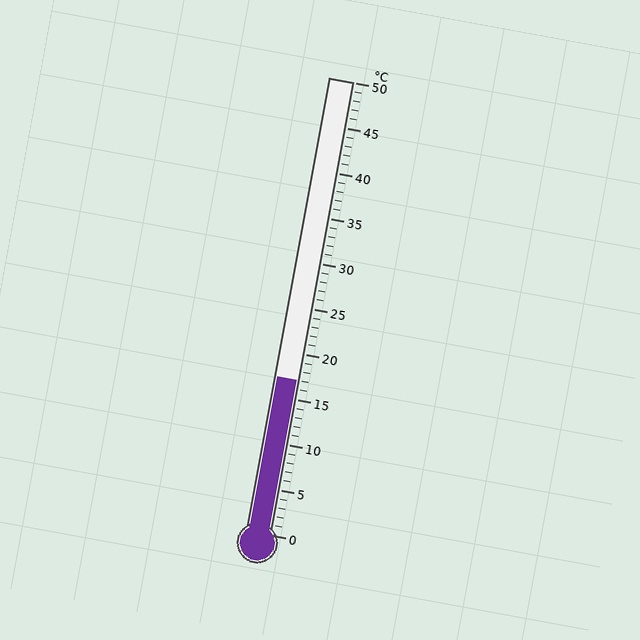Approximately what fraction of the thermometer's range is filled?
The thermometer is filled to approximately 35% of its range.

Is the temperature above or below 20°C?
The temperature is below 20°C.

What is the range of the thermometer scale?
The thermometer scale ranges from 0°C to 50°C.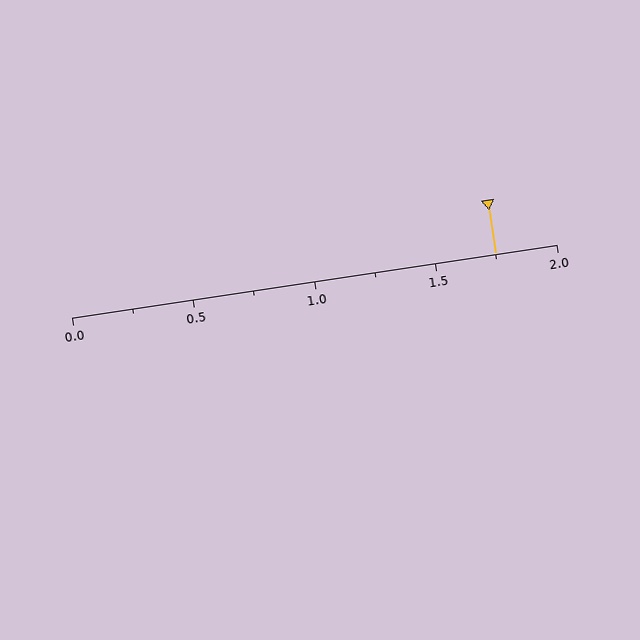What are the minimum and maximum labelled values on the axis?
The axis runs from 0.0 to 2.0.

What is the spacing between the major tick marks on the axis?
The major ticks are spaced 0.5 apart.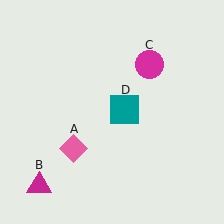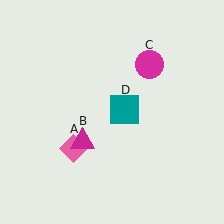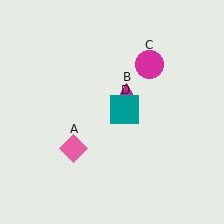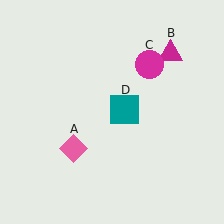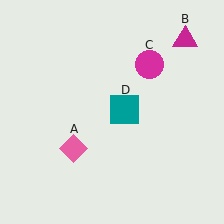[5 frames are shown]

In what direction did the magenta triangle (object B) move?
The magenta triangle (object B) moved up and to the right.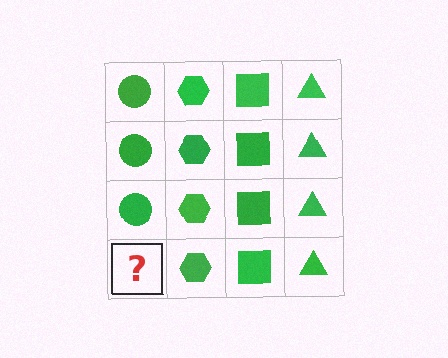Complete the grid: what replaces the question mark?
The question mark should be replaced with a green circle.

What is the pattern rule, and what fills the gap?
The rule is that each column has a consistent shape. The gap should be filled with a green circle.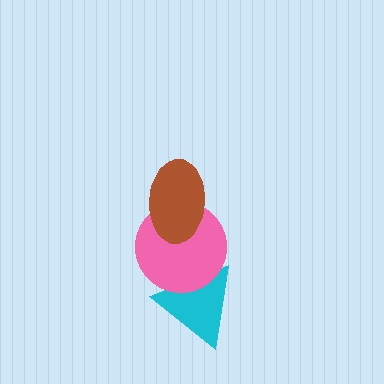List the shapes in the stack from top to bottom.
From top to bottom: the brown ellipse, the pink circle, the cyan triangle.